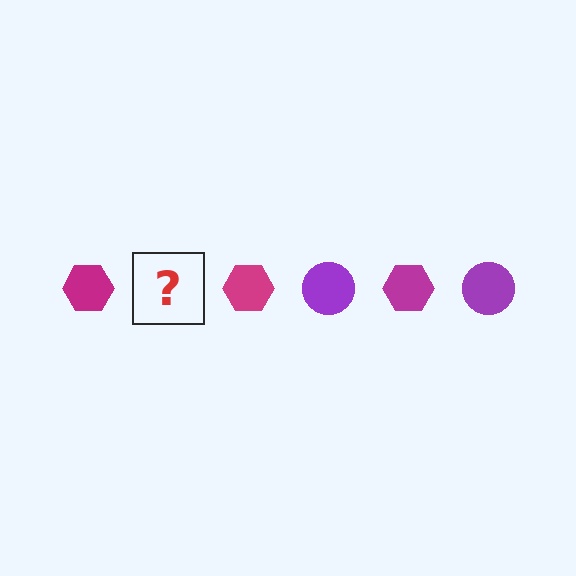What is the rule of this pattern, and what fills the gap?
The rule is that the pattern alternates between magenta hexagon and purple circle. The gap should be filled with a purple circle.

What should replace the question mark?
The question mark should be replaced with a purple circle.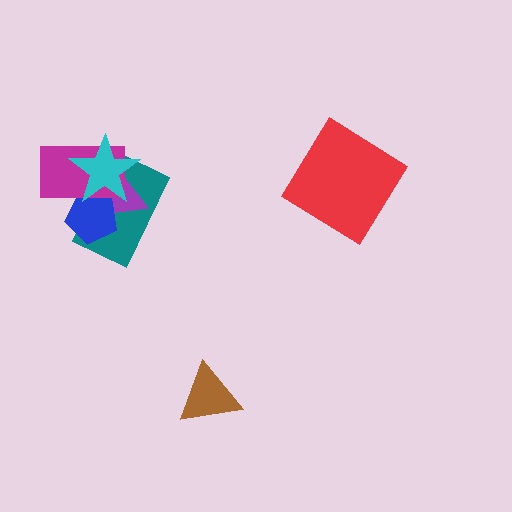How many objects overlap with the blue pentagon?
4 objects overlap with the blue pentagon.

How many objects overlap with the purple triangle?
4 objects overlap with the purple triangle.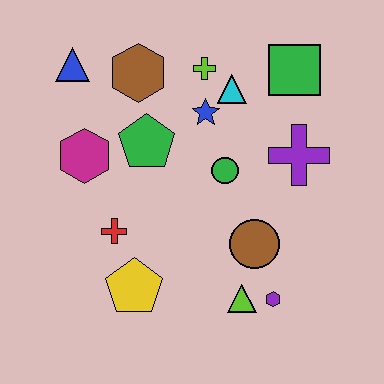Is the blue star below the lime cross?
Yes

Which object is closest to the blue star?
The cyan triangle is closest to the blue star.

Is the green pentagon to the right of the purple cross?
No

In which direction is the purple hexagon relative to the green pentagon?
The purple hexagon is below the green pentagon.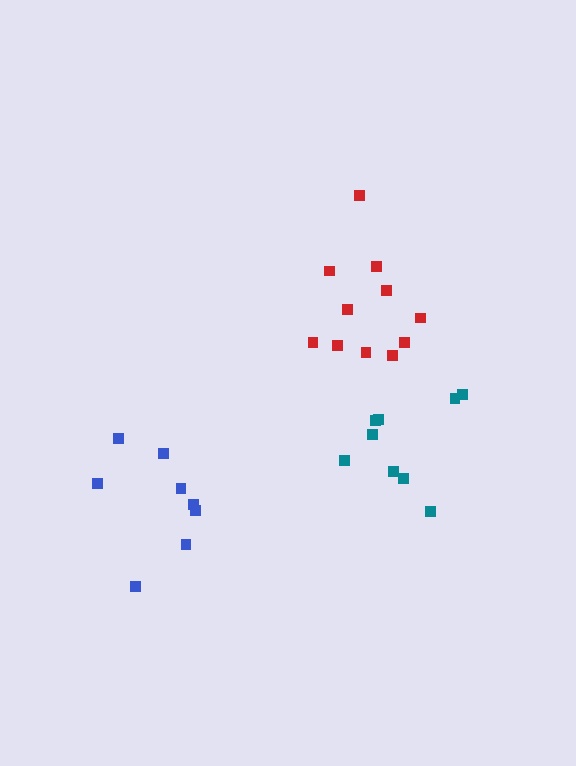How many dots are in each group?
Group 1: 11 dots, Group 2: 8 dots, Group 3: 9 dots (28 total).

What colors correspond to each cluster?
The clusters are colored: red, blue, teal.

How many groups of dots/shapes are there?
There are 3 groups.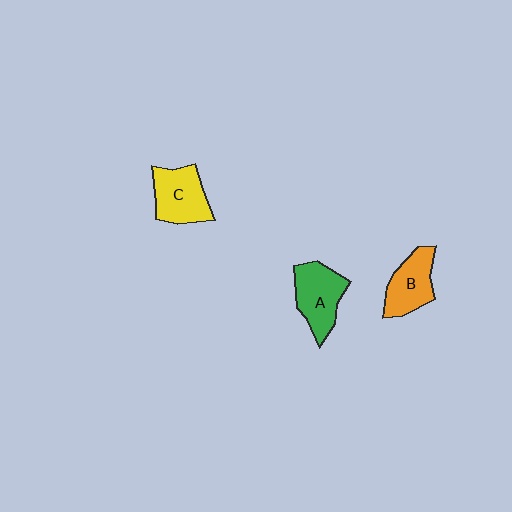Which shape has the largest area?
Shape A (green).